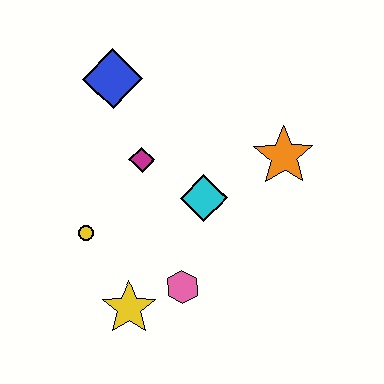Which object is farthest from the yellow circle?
The orange star is farthest from the yellow circle.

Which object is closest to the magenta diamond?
The cyan diamond is closest to the magenta diamond.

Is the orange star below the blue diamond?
Yes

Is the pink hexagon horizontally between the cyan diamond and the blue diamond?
Yes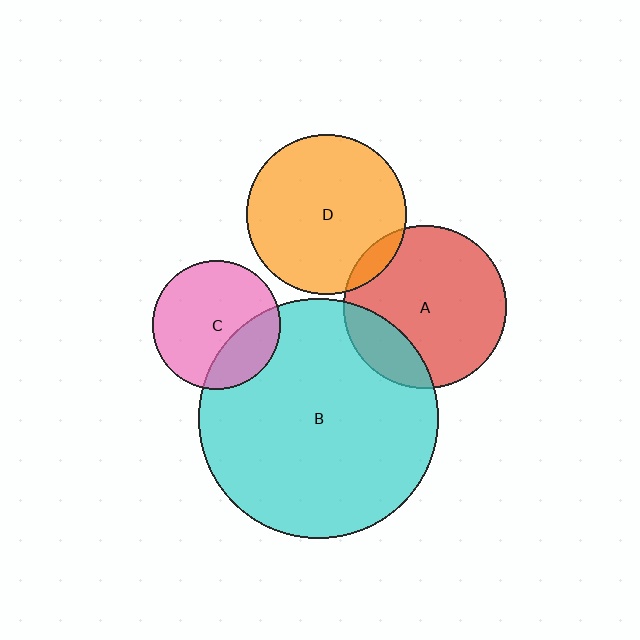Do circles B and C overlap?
Yes.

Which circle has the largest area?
Circle B (cyan).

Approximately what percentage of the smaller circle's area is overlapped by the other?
Approximately 30%.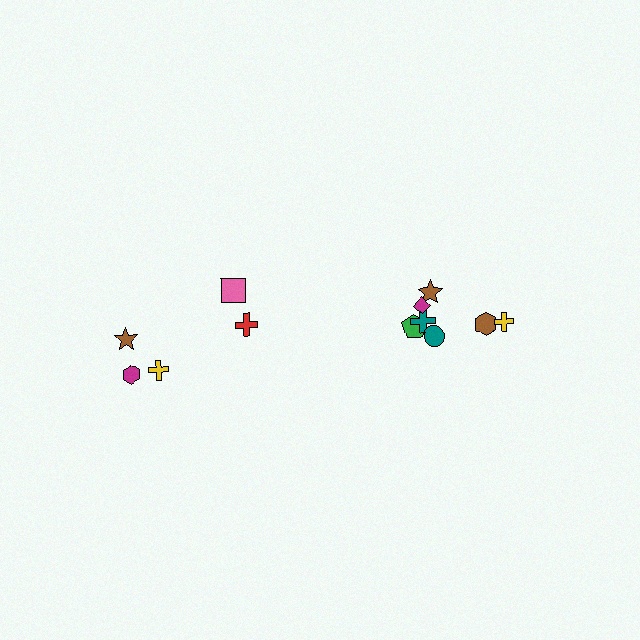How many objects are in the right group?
There are 7 objects.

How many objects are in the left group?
There are 5 objects.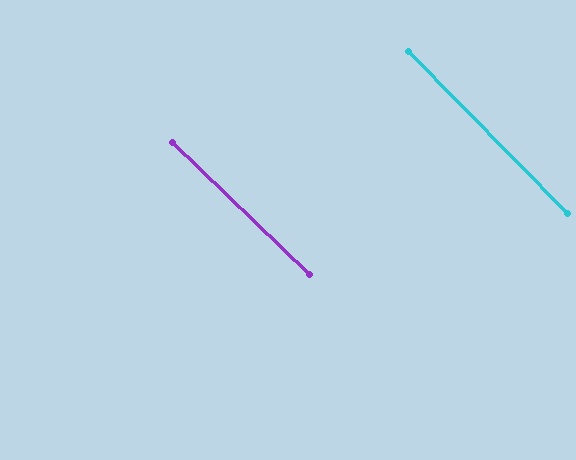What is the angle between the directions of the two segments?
Approximately 1 degree.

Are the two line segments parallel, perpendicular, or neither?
Parallel — their directions differ by only 1.3°.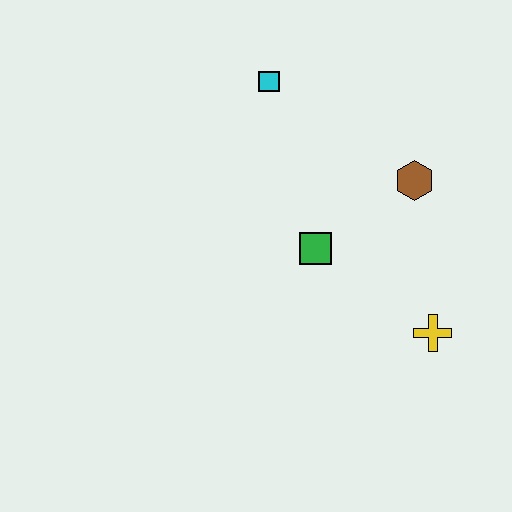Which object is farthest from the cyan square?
The yellow cross is farthest from the cyan square.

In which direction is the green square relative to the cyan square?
The green square is below the cyan square.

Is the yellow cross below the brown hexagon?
Yes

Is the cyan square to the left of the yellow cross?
Yes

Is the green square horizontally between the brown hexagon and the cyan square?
Yes